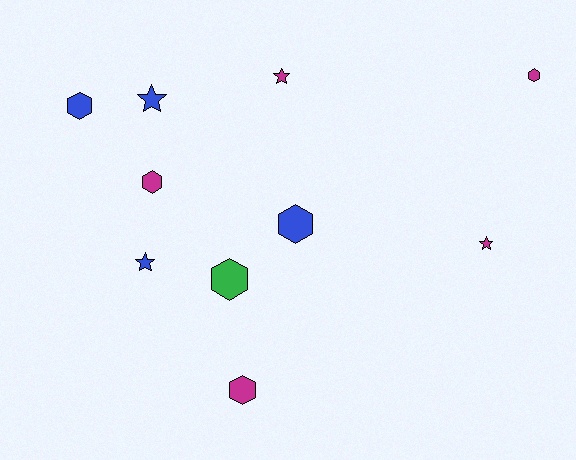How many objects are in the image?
There are 10 objects.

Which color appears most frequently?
Magenta, with 5 objects.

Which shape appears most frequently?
Hexagon, with 6 objects.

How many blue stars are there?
There are 2 blue stars.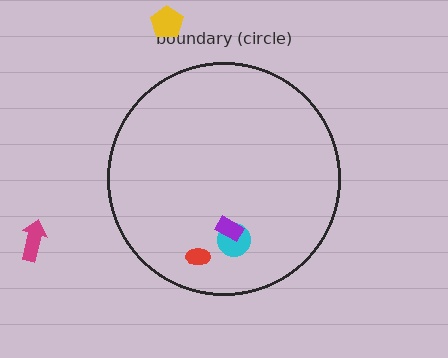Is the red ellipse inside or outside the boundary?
Inside.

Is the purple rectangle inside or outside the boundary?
Inside.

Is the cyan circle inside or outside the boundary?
Inside.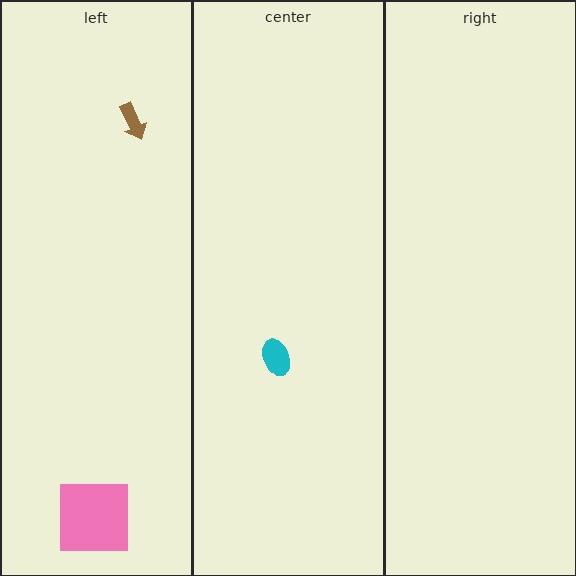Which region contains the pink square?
The left region.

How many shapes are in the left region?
2.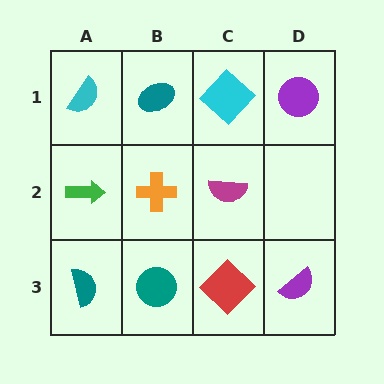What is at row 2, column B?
An orange cross.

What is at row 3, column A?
A teal semicircle.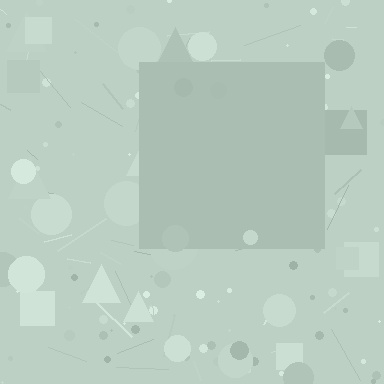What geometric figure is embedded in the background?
A square is embedded in the background.